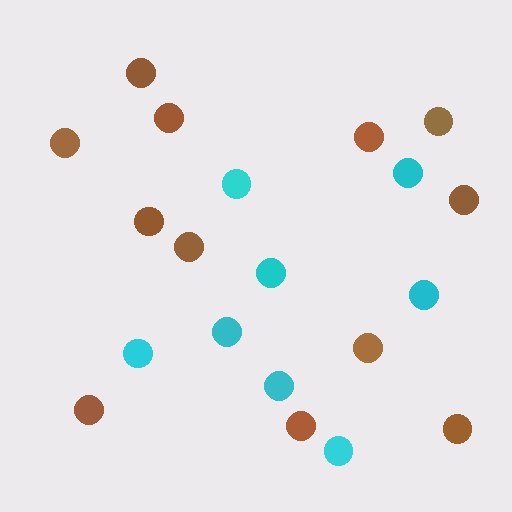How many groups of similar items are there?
There are 2 groups: one group of cyan circles (8) and one group of brown circles (12).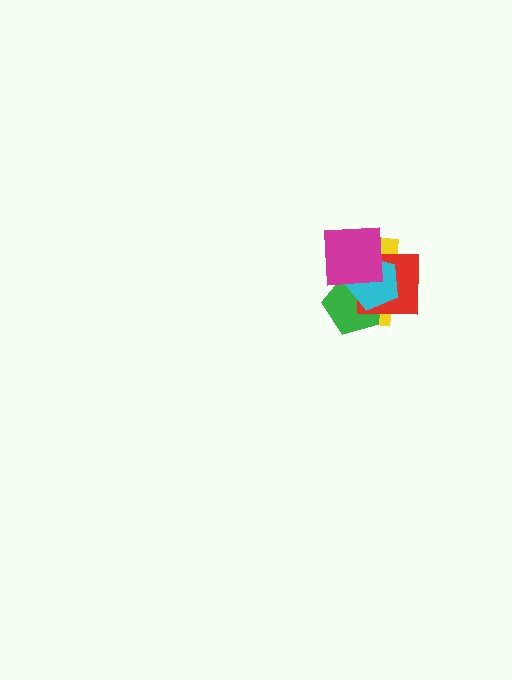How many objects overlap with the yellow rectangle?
4 objects overlap with the yellow rectangle.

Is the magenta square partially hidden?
No, no other shape covers it.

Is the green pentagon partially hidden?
Yes, it is partially covered by another shape.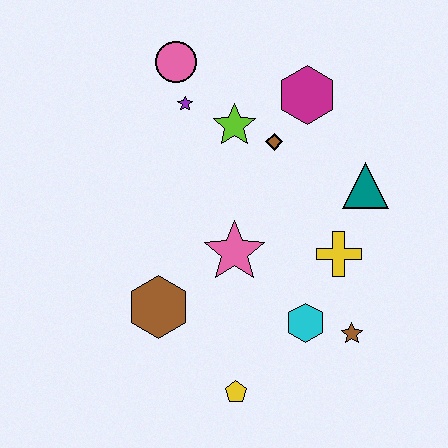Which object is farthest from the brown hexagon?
The magenta hexagon is farthest from the brown hexagon.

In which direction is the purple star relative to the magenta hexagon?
The purple star is to the left of the magenta hexagon.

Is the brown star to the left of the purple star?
No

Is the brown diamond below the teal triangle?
No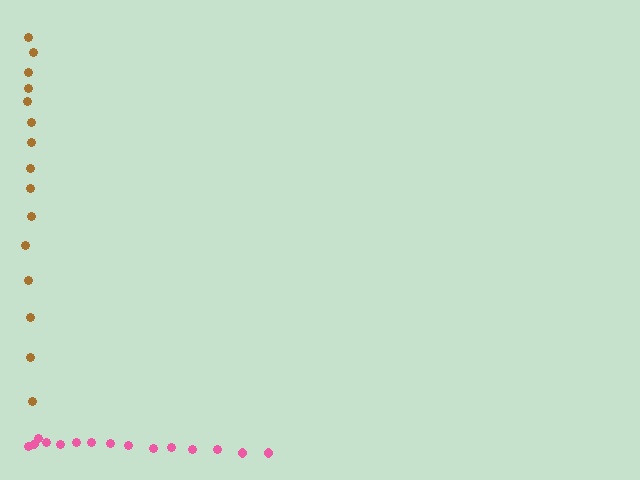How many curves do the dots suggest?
There are 2 distinct paths.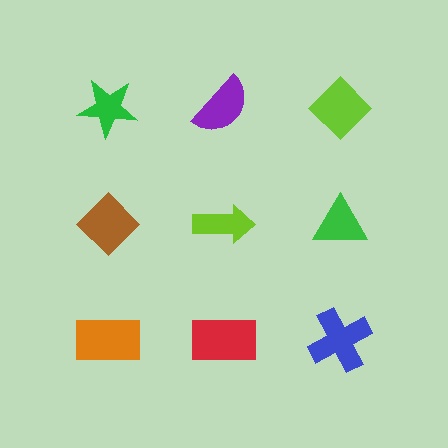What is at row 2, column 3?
A green triangle.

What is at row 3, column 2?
A red rectangle.